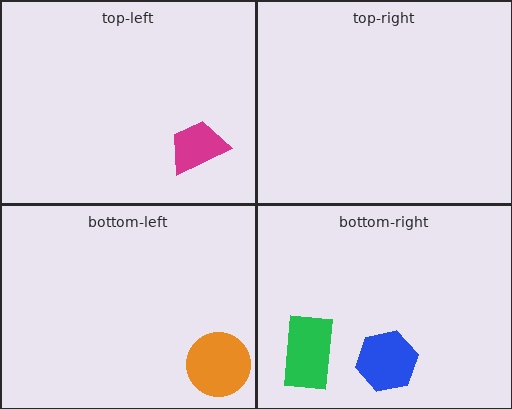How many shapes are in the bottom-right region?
2.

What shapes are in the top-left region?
The magenta trapezoid.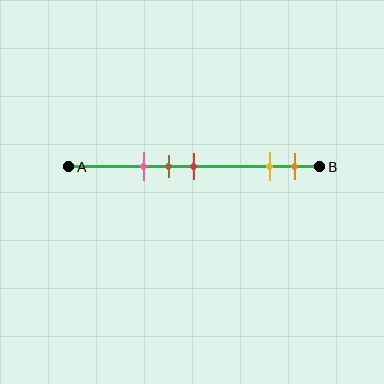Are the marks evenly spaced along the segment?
No, the marks are not evenly spaced.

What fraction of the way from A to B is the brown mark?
The brown mark is approximately 40% (0.4) of the way from A to B.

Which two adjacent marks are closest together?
The brown and red marks are the closest adjacent pair.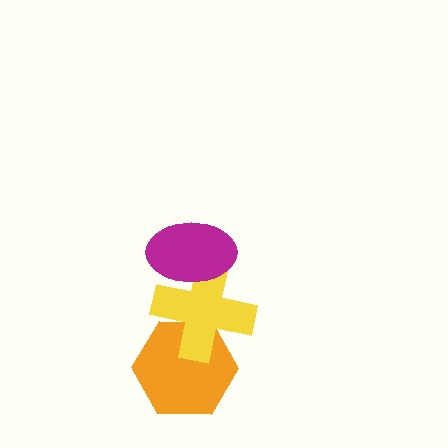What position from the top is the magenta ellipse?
The magenta ellipse is 1st from the top.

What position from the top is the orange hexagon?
The orange hexagon is 3rd from the top.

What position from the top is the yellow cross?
The yellow cross is 2nd from the top.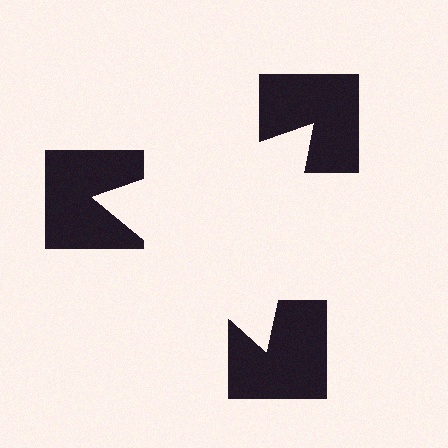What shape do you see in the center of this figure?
An illusory triangle — its edges are inferred from the aligned wedge cuts in the notched squares, not physically drawn.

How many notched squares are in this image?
There are 3 — one at each vertex of the illusory triangle.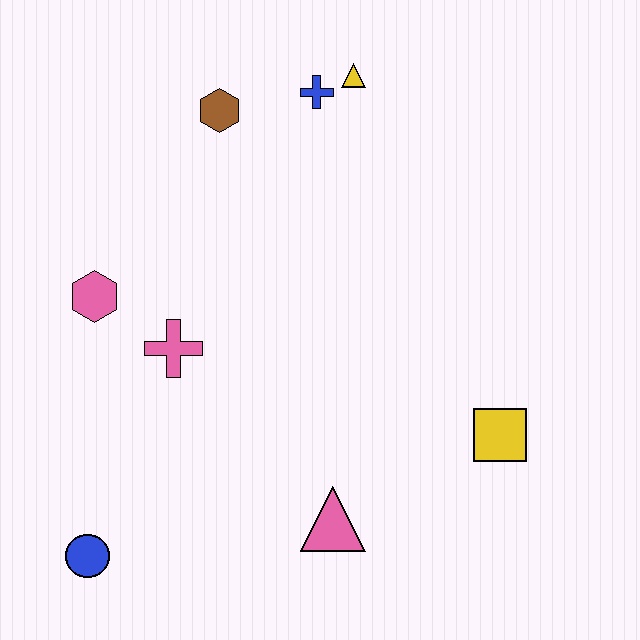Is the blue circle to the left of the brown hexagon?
Yes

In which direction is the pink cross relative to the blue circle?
The pink cross is above the blue circle.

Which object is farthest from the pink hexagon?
The yellow square is farthest from the pink hexagon.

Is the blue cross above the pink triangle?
Yes